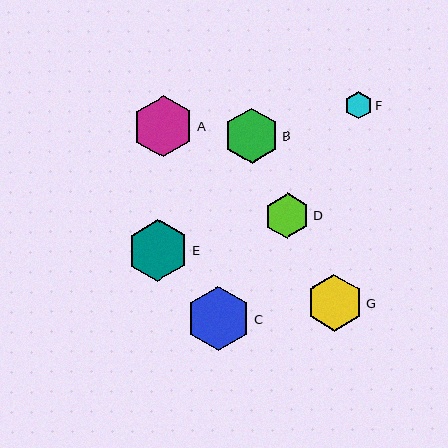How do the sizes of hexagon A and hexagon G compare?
Hexagon A and hexagon G are approximately the same size.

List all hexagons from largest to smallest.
From largest to smallest: C, E, A, G, B, D, F.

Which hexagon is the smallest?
Hexagon F is the smallest with a size of approximately 28 pixels.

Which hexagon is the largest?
Hexagon C is the largest with a size of approximately 65 pixels.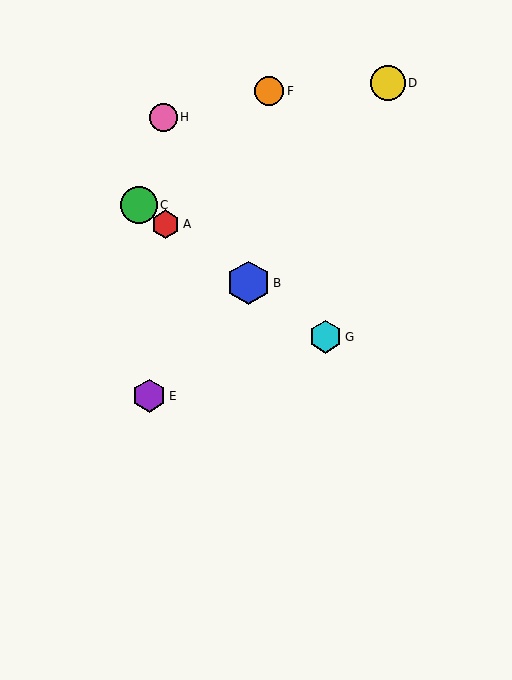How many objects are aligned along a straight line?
4 objects (A, B, C, G) are aligned along a straight line.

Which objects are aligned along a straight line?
Objects A, B, C, G are aligned along a straight line.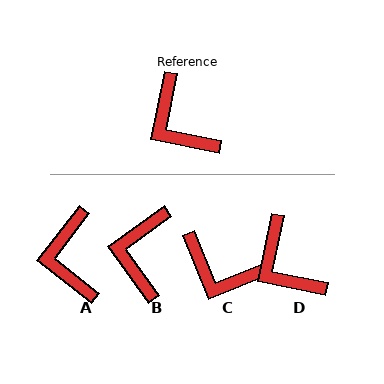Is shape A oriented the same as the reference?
No, it is off by about 26 degrees.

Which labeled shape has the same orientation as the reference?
D.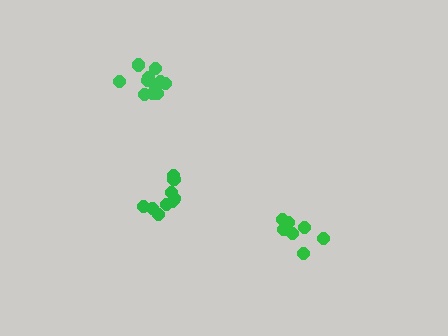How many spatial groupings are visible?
There are 3 spatial groupings.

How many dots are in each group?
Group 1: 7 dots, Group 2: 10 dots, Group 3: 12 dots (29 total).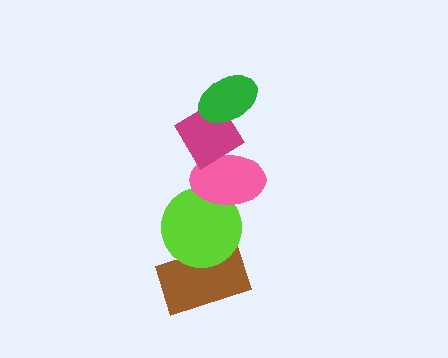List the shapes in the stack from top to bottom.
From top to bottom: the green ellipse, the magenta diamond, the pink ellipse, the lime circle, the brown rectangle.